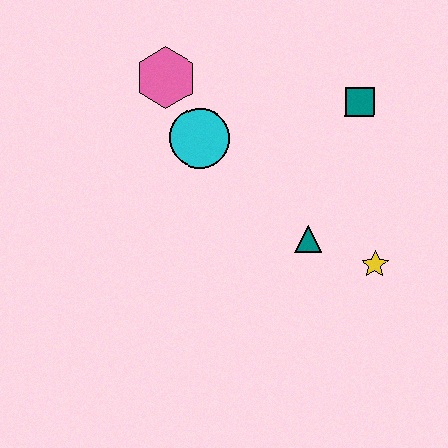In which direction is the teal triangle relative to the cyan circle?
The teal triangle is to the right of the cyan circle.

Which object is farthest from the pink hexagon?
The yellow star is farthest from the pink hexagon.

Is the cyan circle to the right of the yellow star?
No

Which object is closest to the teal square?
The teal triangle is closest to the teal square.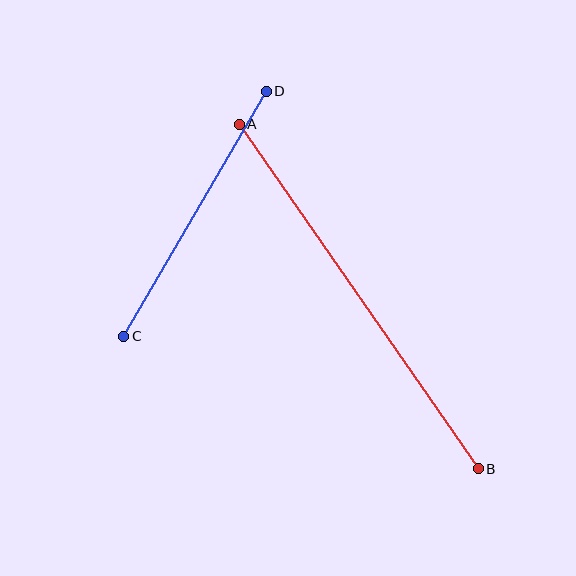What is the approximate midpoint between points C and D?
The midpoint is at approximately (195, 214) pixels.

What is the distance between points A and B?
The distance is approximately 419 pixels.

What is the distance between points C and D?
The distance is approximately 283 pixels.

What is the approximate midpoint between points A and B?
The midpoint is at approximately (359, 297) pixels.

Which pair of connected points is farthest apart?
Points A and B are farthest apart.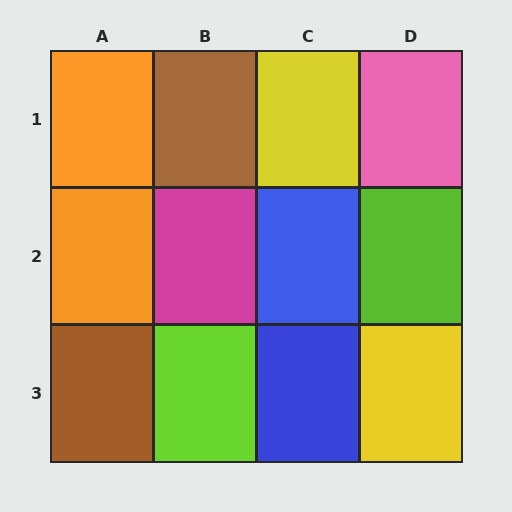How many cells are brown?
2 cells are brown.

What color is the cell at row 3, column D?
Yellow.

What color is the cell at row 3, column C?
Blue.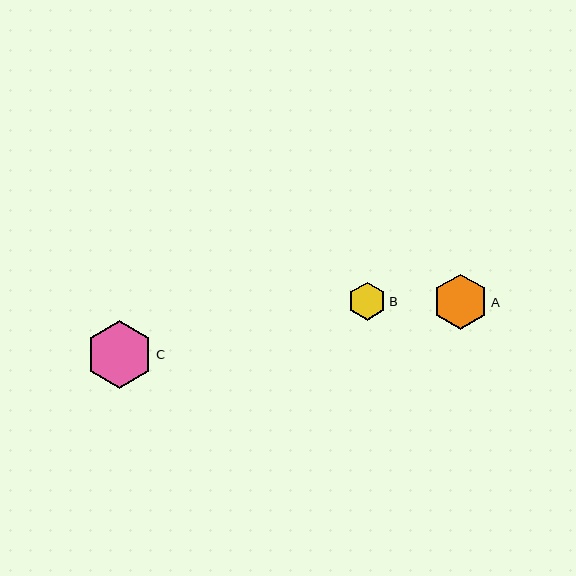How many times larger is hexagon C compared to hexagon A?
Hexagon C is approximately 1.2 times the size of hexagon A.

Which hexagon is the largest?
Hexagon C is the largest with a size of approximately 67 pixels.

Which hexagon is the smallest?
Hexagon B is the smallest with a size of approximately 38 pixels.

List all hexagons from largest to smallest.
From largest to smallest: C, A, B.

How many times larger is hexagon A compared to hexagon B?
Hexagon A is approximately 1.5 times the size of hexagon B.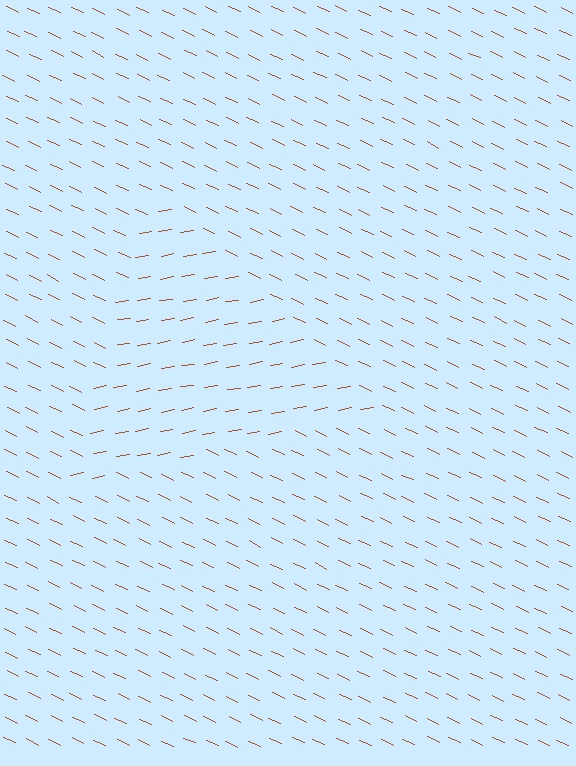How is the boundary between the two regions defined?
The boundary is defined purely by a change in line orientation (approximately 35 degrees difference). All lines are the same color and thickness.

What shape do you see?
I see a triangle.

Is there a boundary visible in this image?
Yes, there is a texture boundary formed by a change in line orientation.